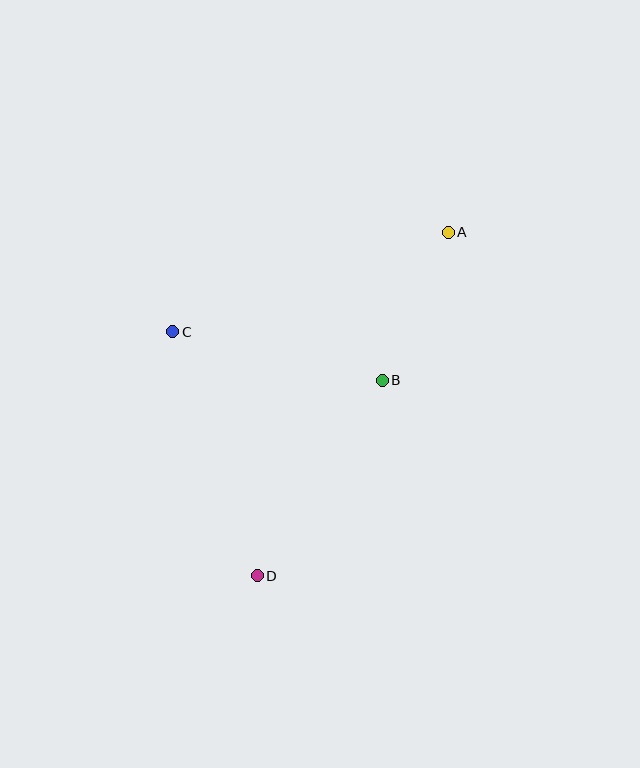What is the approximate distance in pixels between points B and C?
The distance between B and C is approximately 215 pixels.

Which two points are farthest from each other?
Points A and D are farthest from each other.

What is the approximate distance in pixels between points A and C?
The distance between A and C is approximately 293 pixels.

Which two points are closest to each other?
Points A and B are closest to each other.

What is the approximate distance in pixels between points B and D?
The distance between B and D is approximately 232 pixels.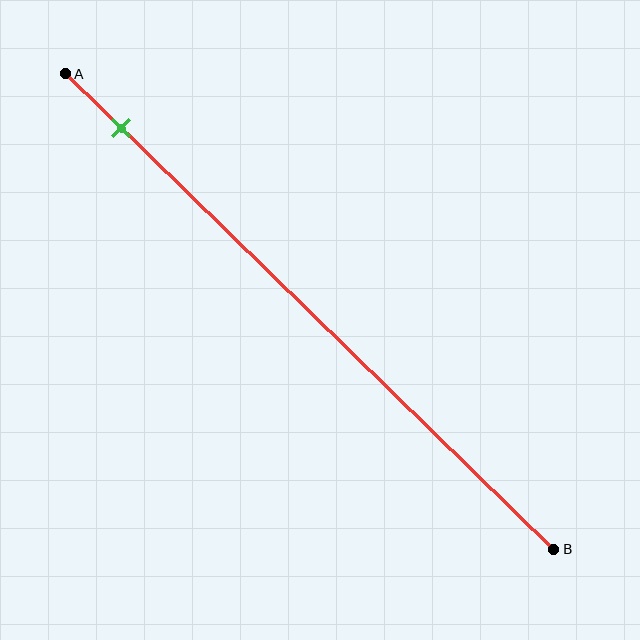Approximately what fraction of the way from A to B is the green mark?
The green mark is approximately 10% of the way from A to B.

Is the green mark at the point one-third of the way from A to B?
No, the mark is at about 10% from A, not at the 33% one-third point.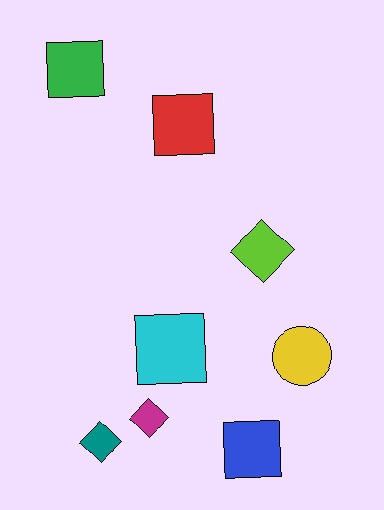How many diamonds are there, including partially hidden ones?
There are 3 diamonds.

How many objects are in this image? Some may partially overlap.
There are 8 objects.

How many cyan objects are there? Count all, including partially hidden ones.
There is 1 cyan object.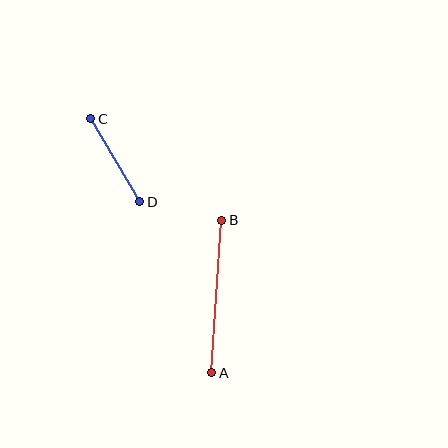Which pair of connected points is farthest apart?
Points A and B are farthest apart.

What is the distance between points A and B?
The distance is approximately 153 pixels.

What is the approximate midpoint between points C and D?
The midpoint is at approximately (115, 160) pixels.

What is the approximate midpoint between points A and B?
The midpoint is at approximately (217, 297) pixels.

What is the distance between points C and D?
The distance is approximately 96 pixels.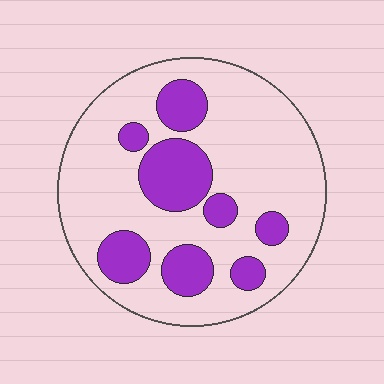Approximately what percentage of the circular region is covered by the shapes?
Approximately 25%.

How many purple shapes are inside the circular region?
8.